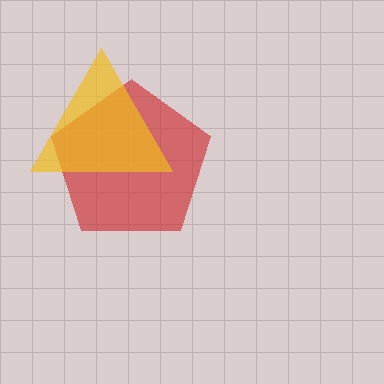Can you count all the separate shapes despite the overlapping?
Yes, there are 2 separate shapes.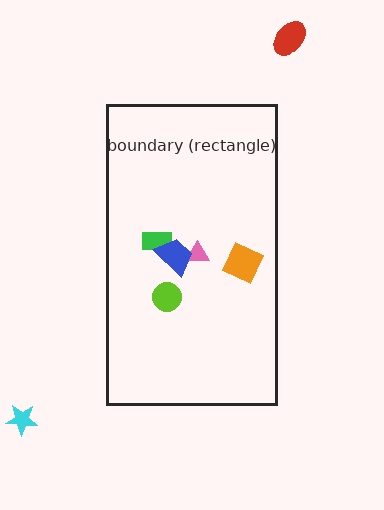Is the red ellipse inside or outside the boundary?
Outside.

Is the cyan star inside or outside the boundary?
Outside.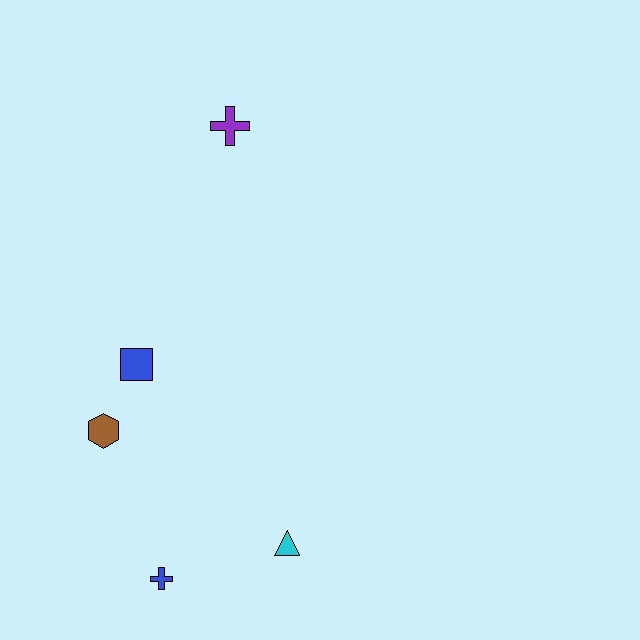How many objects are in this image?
There are 5 objects.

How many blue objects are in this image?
There are 2 blue objects.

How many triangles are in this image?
There is 1 triangle.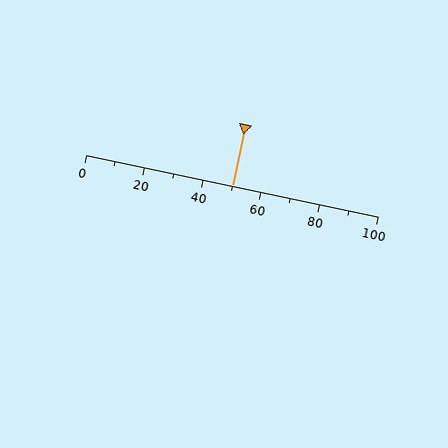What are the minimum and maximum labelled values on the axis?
The axis runs from 0 to 100.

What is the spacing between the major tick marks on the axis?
The major ticks are spaced 20 apart.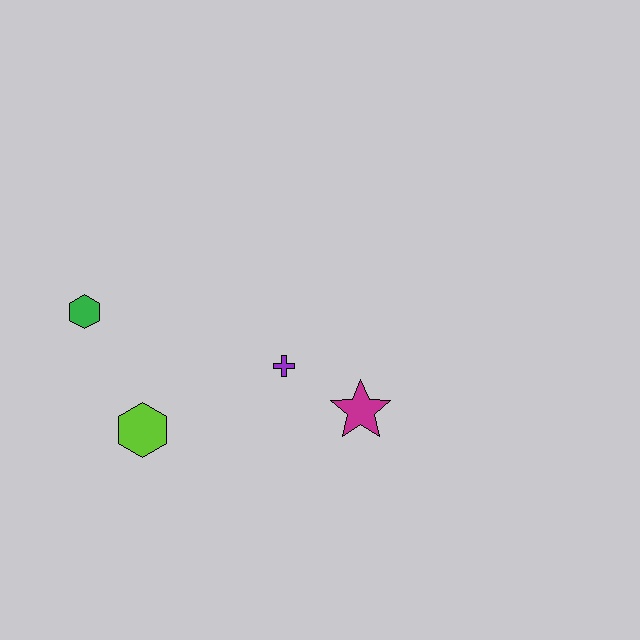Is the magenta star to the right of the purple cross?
Yes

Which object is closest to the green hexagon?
The lime hexagon is closest to the green hexagon.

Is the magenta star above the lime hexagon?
Yes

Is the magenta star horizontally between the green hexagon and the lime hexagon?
No